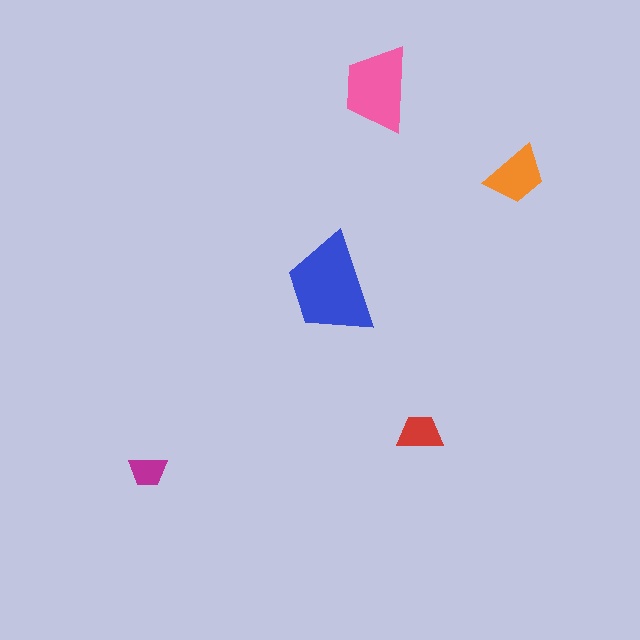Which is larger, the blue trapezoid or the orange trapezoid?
The blue one.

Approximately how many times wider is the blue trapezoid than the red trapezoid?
About 2 times wider.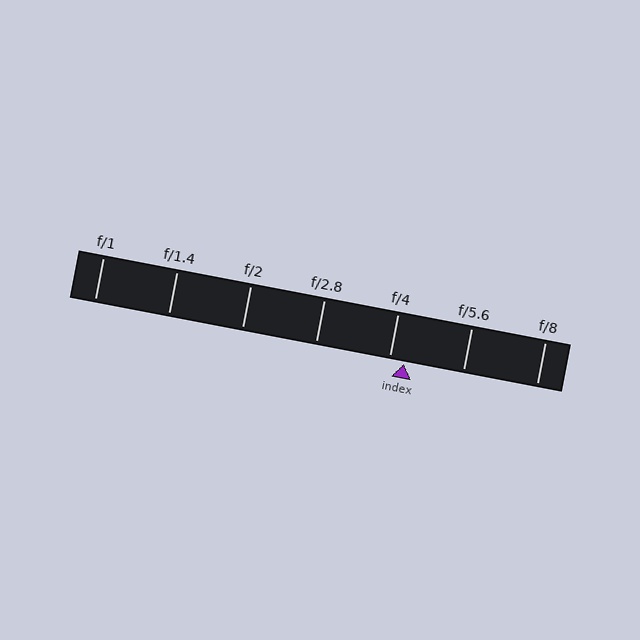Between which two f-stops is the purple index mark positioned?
The index mark is between f/4 and f/5.6.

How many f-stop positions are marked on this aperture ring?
There are 7 f-stop positions marked.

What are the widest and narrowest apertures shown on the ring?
The widest aperture shown is f/1 and the narrowest is f/8.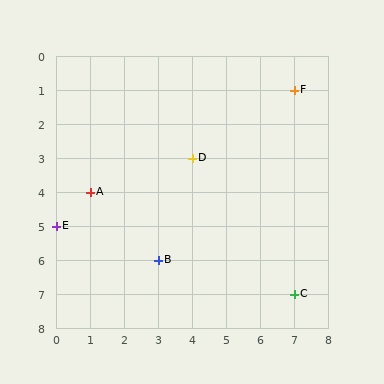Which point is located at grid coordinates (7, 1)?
Point F is at (7, 1).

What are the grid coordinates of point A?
Point A is at grid coordinates (1, 4).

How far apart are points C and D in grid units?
Points C and D are 3 columns and 4 rows apart (about 5.0 grid units diagonally).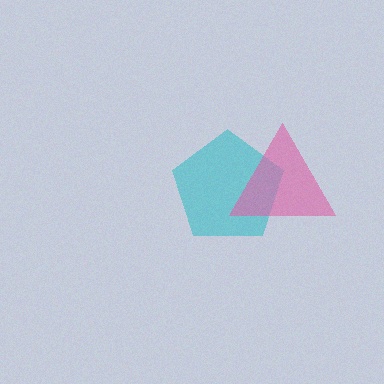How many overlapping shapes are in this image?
There are 2 overlapping shapes in the image.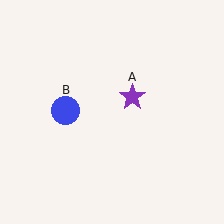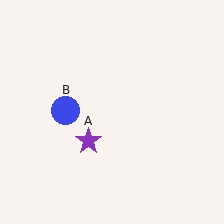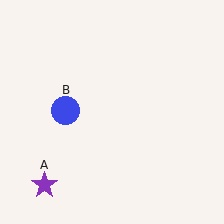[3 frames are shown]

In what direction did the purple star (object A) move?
The purple star (object A) moved down and to the left.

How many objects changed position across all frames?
1 object changed position: purple star (object A).